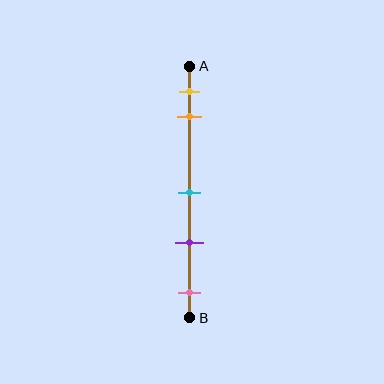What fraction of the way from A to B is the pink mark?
The pink mark is approximately 90% (0.9) of the way from A to B.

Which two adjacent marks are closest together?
The yellow and orange marks are the closest adjacent pair.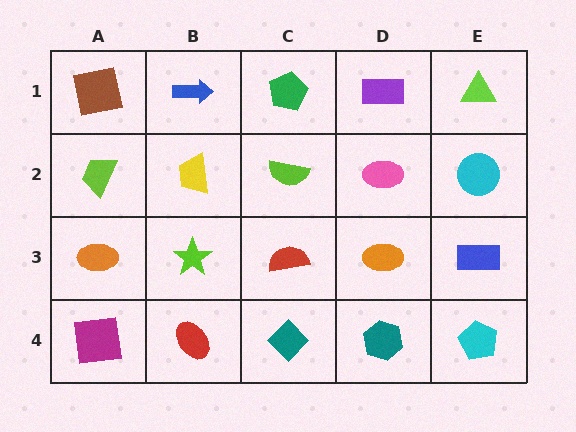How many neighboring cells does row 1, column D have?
3.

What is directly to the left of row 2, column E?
A pink ellipse.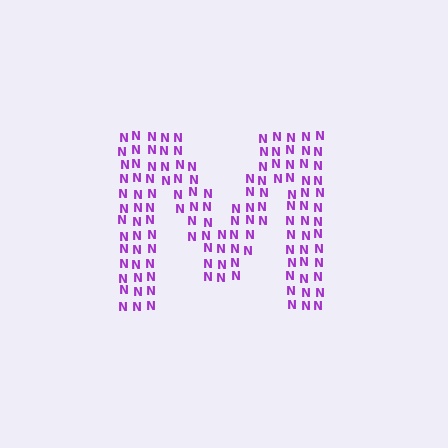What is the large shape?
The large shape is the letter M.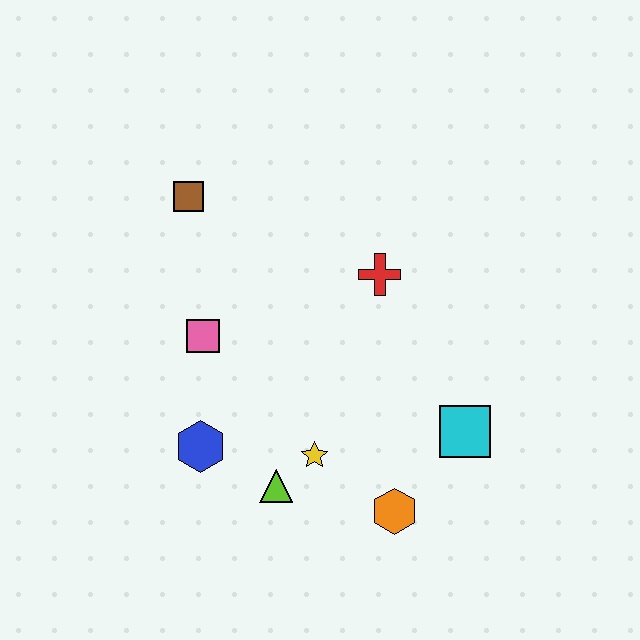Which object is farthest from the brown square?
The orange hexagon is farthest from the brown square.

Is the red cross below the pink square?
No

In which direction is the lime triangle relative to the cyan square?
The lime triangle is to the left of the cyan square.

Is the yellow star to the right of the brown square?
Yes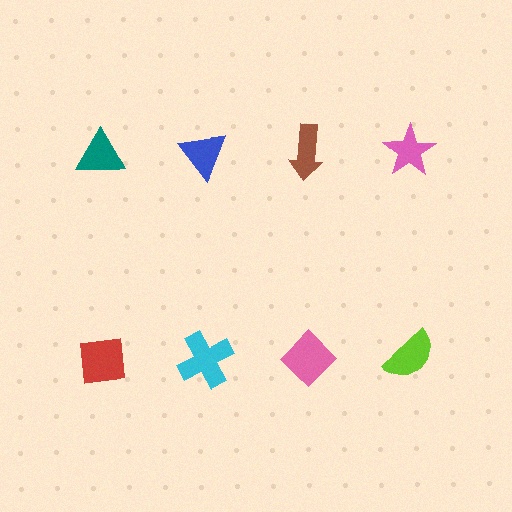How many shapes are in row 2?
4 shapes.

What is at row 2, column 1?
A red square.